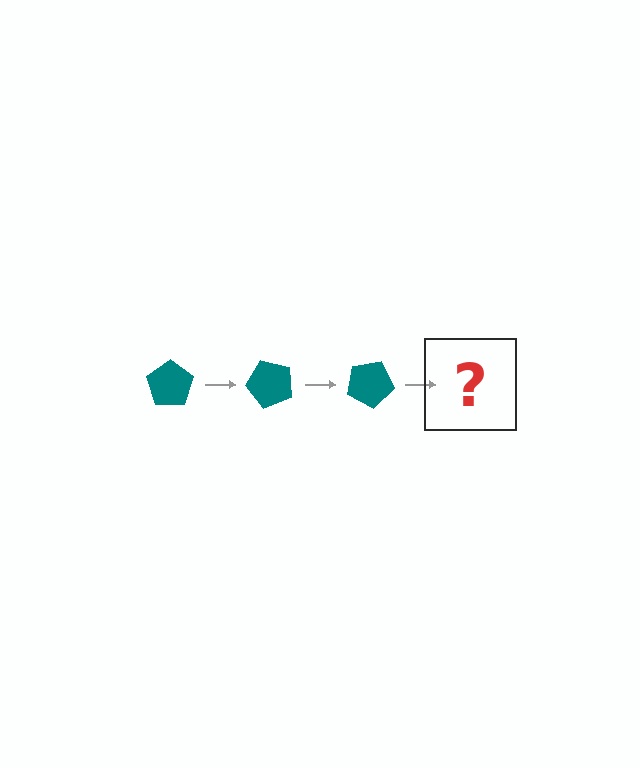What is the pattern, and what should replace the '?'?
The pattern is that the pentagon rotates 50 degrees each step. The '?' should be a teal pentagon rotated 150 degrees.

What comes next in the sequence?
The next element should be a teal pentagon rotated 150 degrees.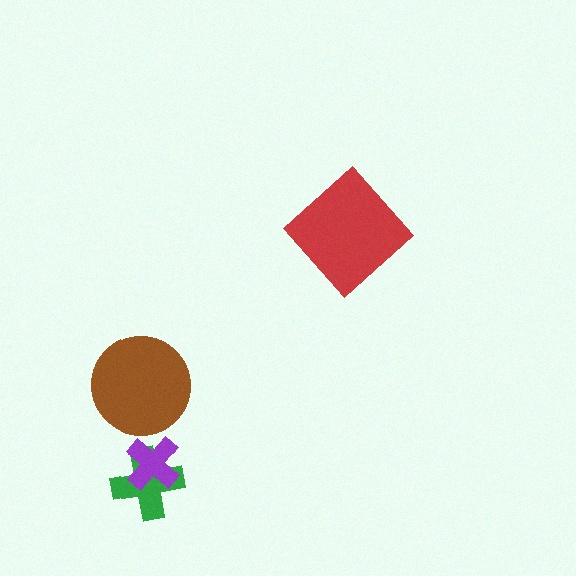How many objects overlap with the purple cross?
1 object overlaps with the purple cross.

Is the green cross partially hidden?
Yes, it is partially covered by another shape.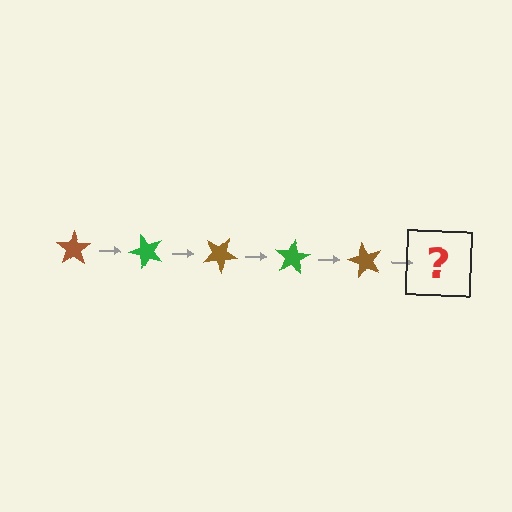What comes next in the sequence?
The next element should be a green star, rotated 250 degrees from the start.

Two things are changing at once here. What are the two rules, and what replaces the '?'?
The two rules are that it rotates 50 degrees each step and the color cycles through brown and green. The '?' should be a green star, rotated 250 degrees from the start.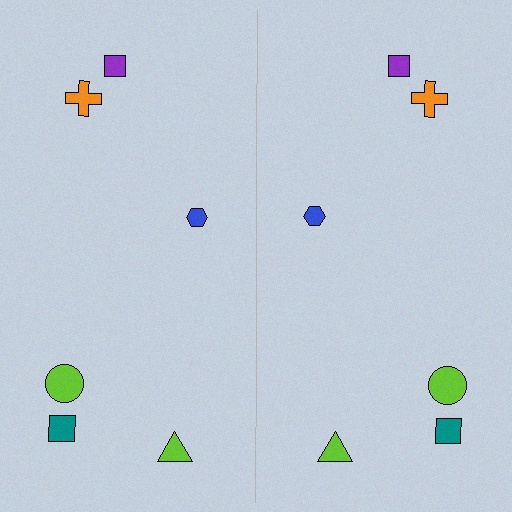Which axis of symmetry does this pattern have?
The pattern has a vertical axis of symmetry running through the center of the image.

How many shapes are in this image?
There are 12 shapes in this image.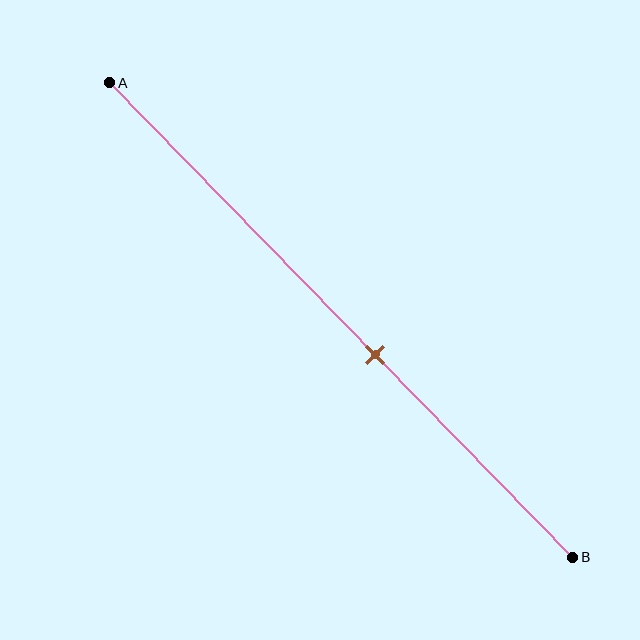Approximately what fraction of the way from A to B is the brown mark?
The brown mark is approximately 55% of the way from A to B.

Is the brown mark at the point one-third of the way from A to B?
No, the mark is at about 55% from A, not at the 33% one-third point.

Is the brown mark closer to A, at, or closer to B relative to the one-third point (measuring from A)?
The brown mark is closer to point B than the one-third point of segment AB.